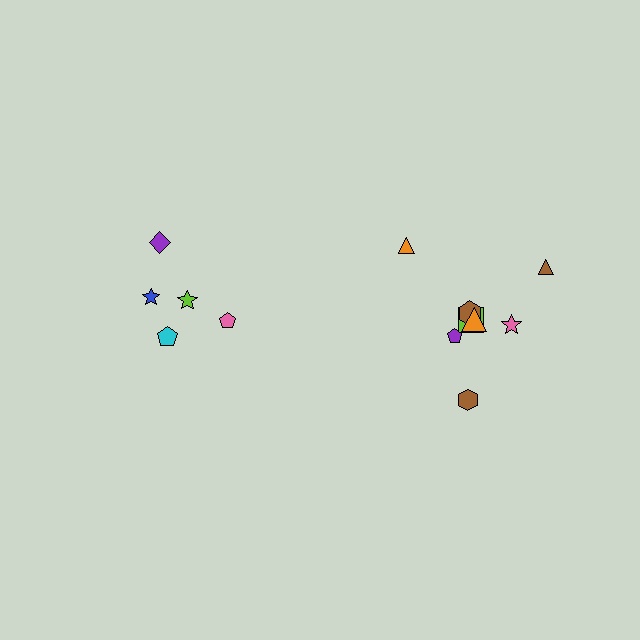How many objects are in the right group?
There are 8 objects.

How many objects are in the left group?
There are 5 objects.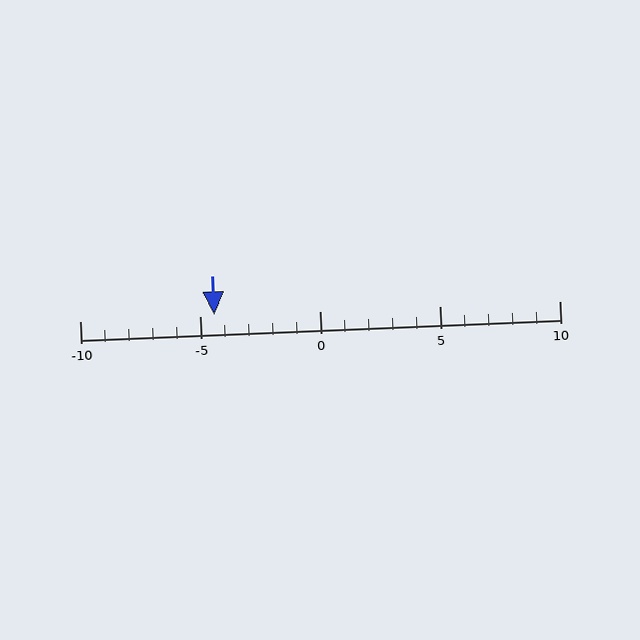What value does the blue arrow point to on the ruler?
The blue arrow points to approximately -4.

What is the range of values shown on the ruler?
The ruler shows values from -10 to 10.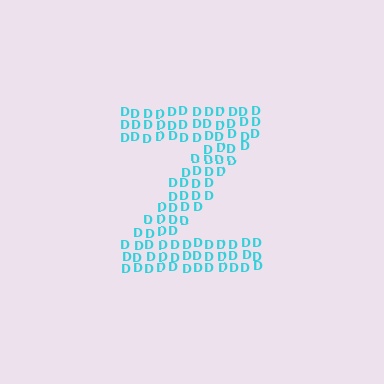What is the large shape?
The large shape is the letter Z.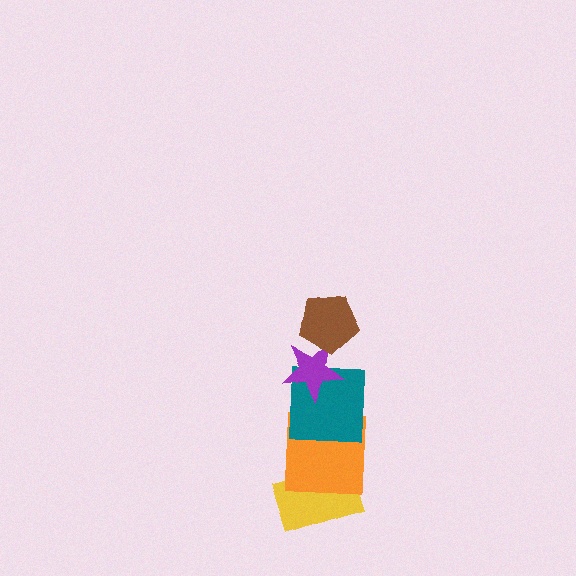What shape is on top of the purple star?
The brown pentagon is on top of the purple star.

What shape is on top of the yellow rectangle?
The orange square is on top of the yellow rectangle.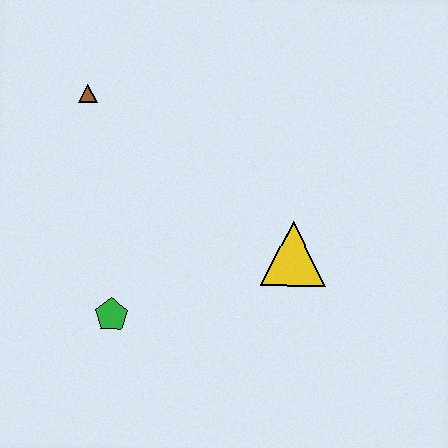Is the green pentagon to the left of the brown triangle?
No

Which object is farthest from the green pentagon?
The brown triangle is farthest from the green pentagon.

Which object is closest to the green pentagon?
The yellow triangle is closest to the green pentagon.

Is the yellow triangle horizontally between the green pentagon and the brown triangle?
No